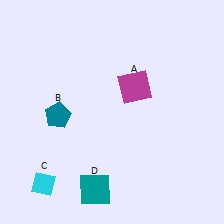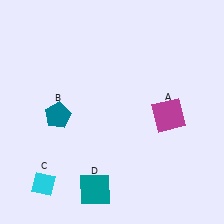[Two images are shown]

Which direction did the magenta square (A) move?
The magenta square (A) moved right.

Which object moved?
The magenta square (A) moved right.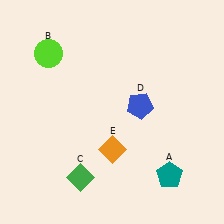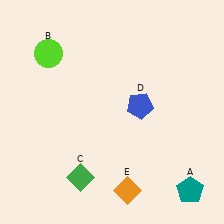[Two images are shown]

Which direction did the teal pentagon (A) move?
The teal pentagon (A) moved right.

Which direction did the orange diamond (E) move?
The orange diamond (E) moved down.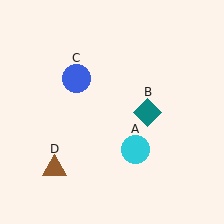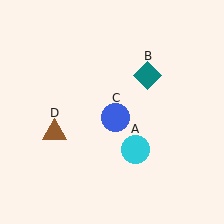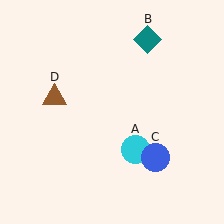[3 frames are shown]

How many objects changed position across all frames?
3 objects changed position: teal diamond (object B), blue circle (object C), brown triangle (object D).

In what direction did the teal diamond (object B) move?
The teal diamond (object B) moved up.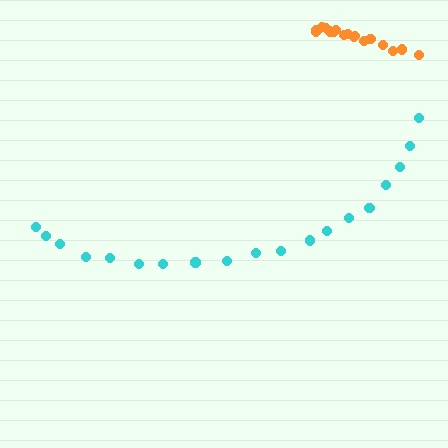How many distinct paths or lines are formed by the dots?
There are 2 distinct paths.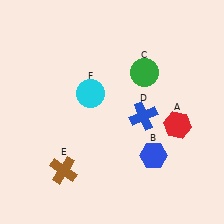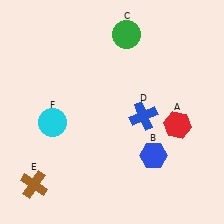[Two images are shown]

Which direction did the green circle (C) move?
The green circle (C) moved up.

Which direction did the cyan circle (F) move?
The cyan circle (F) moved left.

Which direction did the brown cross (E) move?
The brown cross (E) moved left.